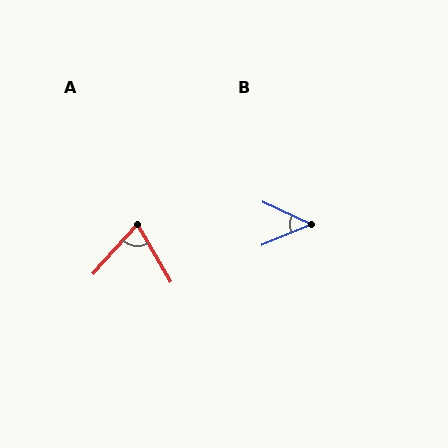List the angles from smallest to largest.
B (47°), A (72°).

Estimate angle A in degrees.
Approximately 72 degrees.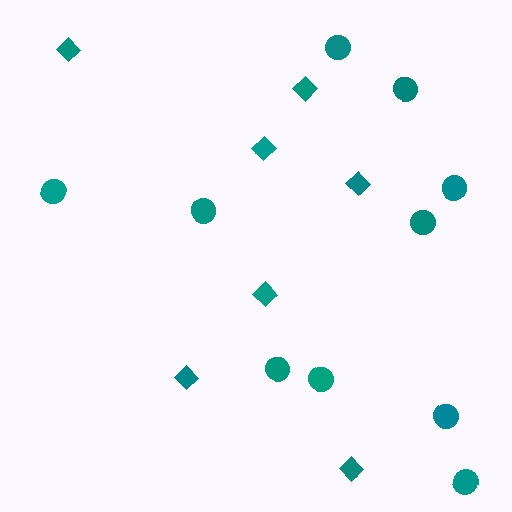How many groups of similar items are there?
There are 2 groups: one group of diamonds (7) and one group of circles (10).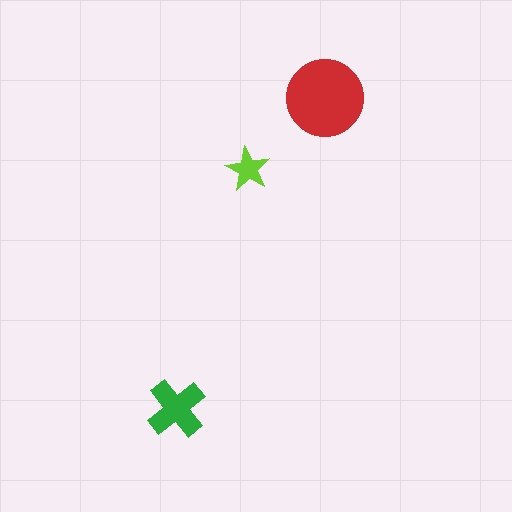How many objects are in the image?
There are 3 objects in the image.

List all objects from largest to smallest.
The red circle, the green cross, the lime star.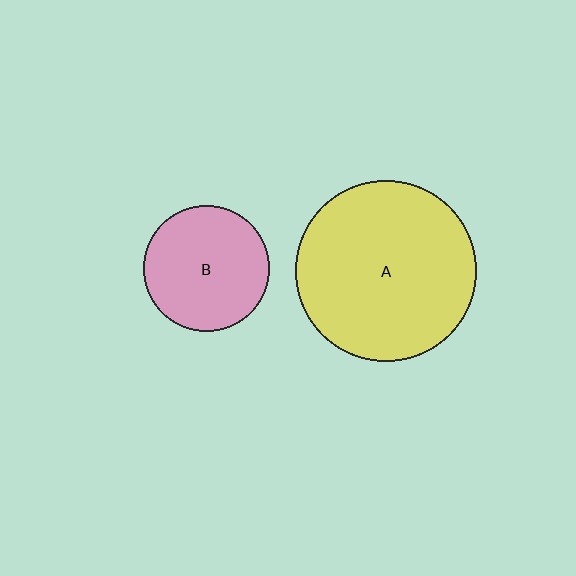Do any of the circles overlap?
No, none of the circles overlap.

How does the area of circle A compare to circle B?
Approximately 2.1 times.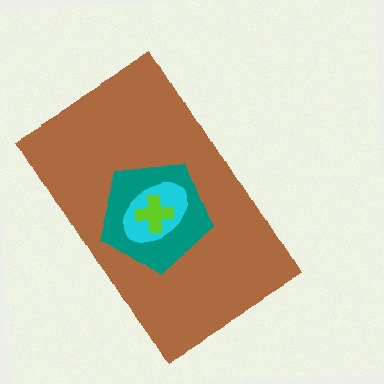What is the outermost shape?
The brown rectangle.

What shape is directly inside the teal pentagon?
The cyan ellipse.